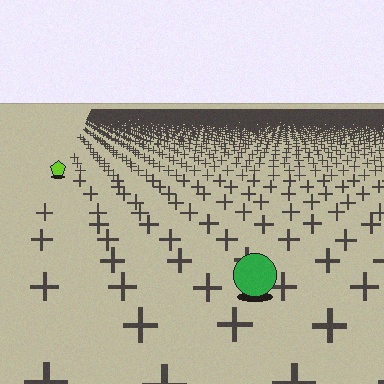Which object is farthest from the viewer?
The lime pentagon is farthest from the viewer. It appears smaller and the ground texture around it is denser.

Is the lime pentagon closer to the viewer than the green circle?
No. The green circle is closer — you can tell from the texture gradient: the ground texture is coarser near it.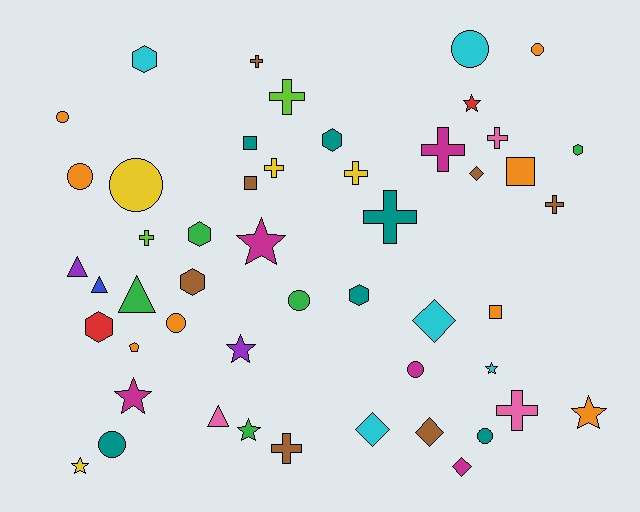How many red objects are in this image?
There are 2 red objects.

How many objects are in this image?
There are 50 objects.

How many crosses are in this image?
There are 11 crosses.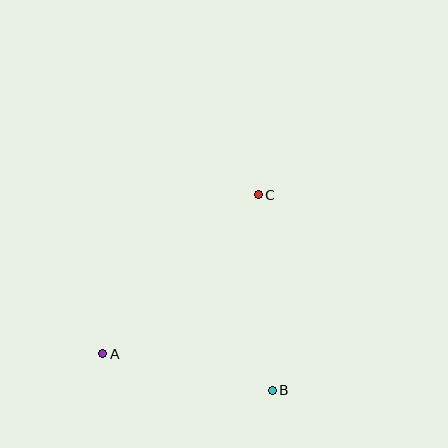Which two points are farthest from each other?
Points A and C are farthest from each other.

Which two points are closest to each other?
Points A and B are closest to each other.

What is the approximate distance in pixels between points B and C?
The distance between B and C is approximately 196 pixels.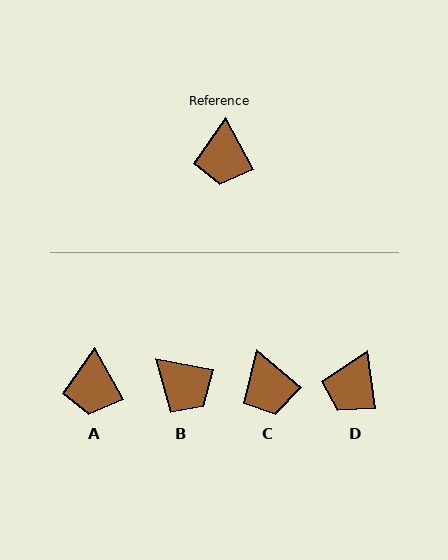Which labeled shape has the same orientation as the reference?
A.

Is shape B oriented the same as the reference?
No, it is off by about 50 degrees.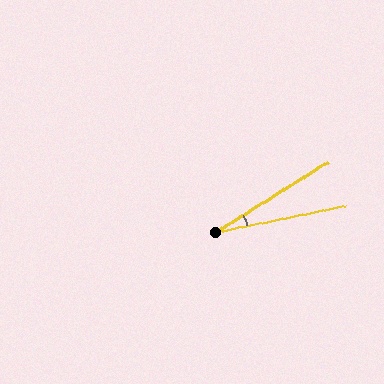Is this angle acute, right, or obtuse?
It is acute.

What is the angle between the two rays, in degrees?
Approximately 20 degrees.